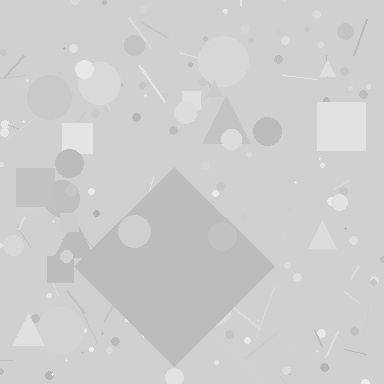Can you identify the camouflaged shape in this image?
The camouflaged shape is a diamond.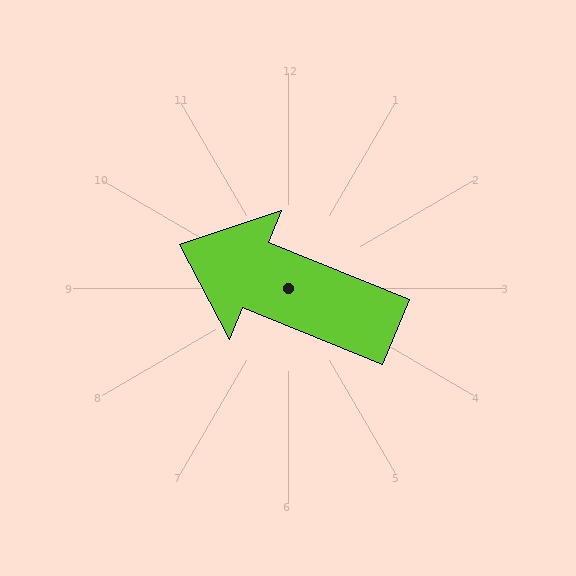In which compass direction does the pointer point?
West.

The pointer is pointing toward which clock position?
Roughly 10 o'clock.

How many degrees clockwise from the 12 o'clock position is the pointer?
Approximately 292 degrees.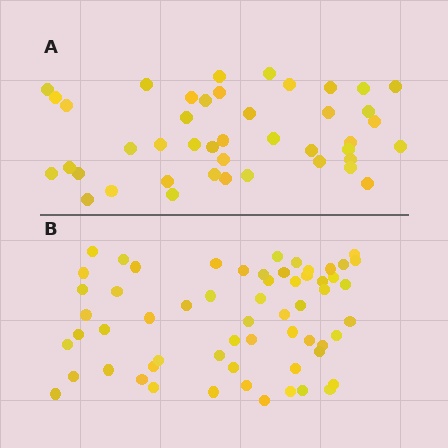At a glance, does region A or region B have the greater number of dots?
Region B (the bottom region) has more dots.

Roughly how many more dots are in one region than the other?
Region B has approximately 15 more dots than region A.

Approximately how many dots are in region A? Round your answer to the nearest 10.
About 40 dots. (The exact count is 43, which rounds to 40.)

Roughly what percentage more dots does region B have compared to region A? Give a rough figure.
About 40% more.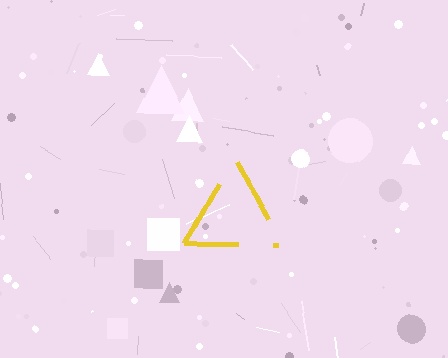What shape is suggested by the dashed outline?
The dashed outline suggests a triangle.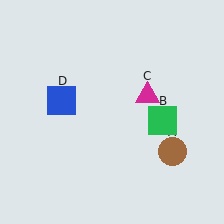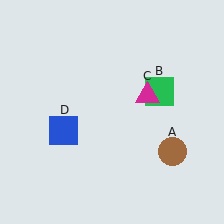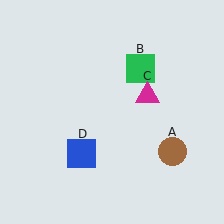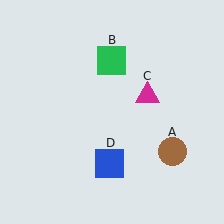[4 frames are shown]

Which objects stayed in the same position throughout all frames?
Brown circle (object A) and magenta triangle (object C) remained stationary.